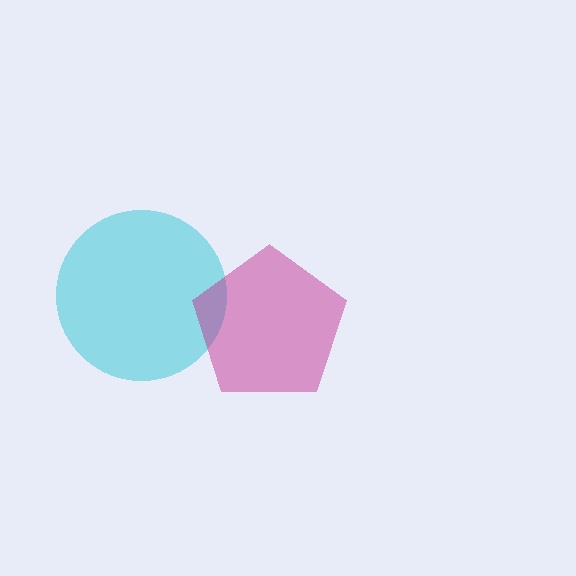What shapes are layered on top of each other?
The layered shapes are: a cyan circle, a magenta pentagon.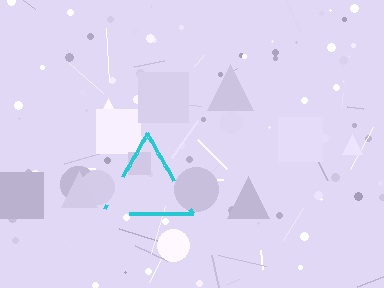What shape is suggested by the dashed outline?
The dashed outline suggests a triangle.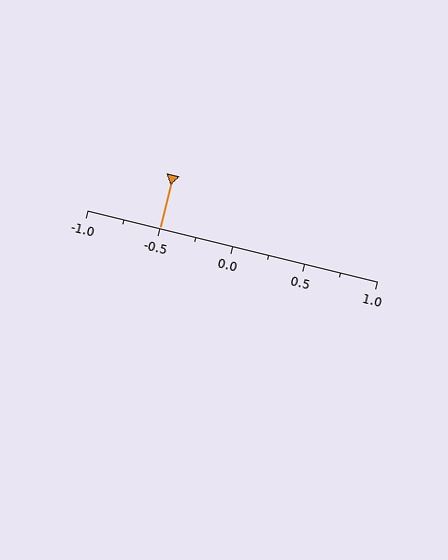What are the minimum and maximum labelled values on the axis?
The axis runs from -1.0 to 1.0.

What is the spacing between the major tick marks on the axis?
The major ticks are spaced 0.5 apart.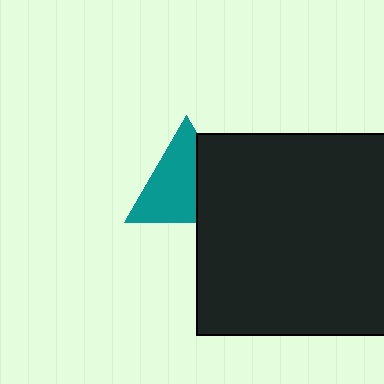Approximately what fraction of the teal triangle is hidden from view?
Roughly 37% of the teal triangle is hidden behind the black square.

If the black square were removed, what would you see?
You would see the complete teal triangle.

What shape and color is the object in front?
The object in front is a black square.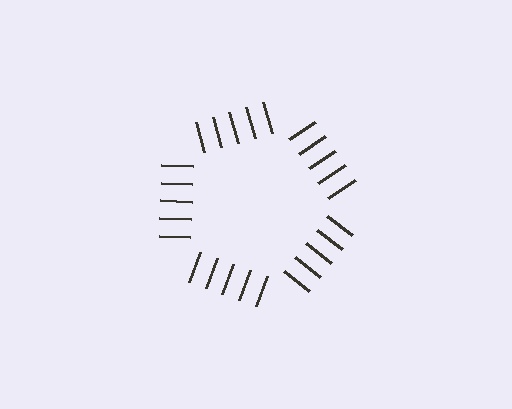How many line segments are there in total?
25 — 5 along each of the 5 edges.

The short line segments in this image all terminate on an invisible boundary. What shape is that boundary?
An illusory pentagon — the line segments terminate on its edges but no continuous stroke is drawn.